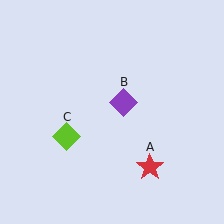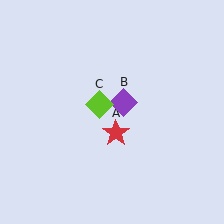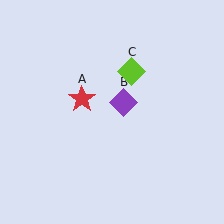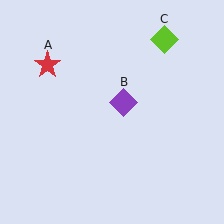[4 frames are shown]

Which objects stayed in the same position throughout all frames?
Purple diamond (object B) remained stationary.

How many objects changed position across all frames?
2 objects changed position: red star (object A), lime diamond (object C).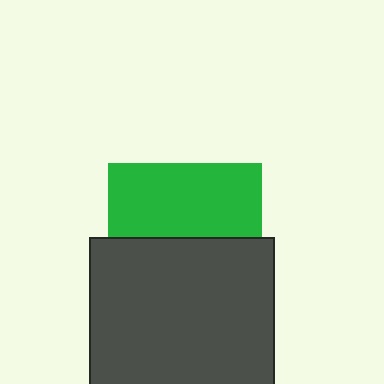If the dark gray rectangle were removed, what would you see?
You would see the complete green square.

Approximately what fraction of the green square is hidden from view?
Roughly 52% of the green square is hidden behind the dark gray rectangle.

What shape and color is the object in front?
The object in front is a dark gray rectangle.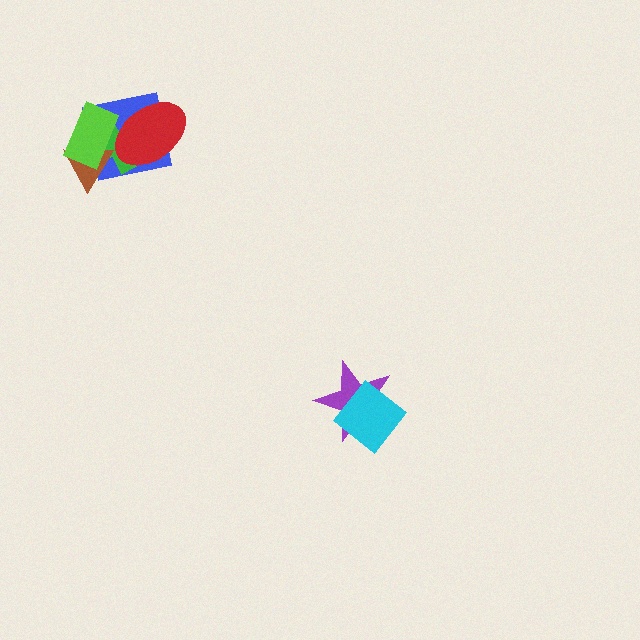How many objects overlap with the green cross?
4 objects overlap with the green cross.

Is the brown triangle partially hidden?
Yes, it is partially covered by another shape.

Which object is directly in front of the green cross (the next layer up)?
The brown triangle is directly in front of the green cross.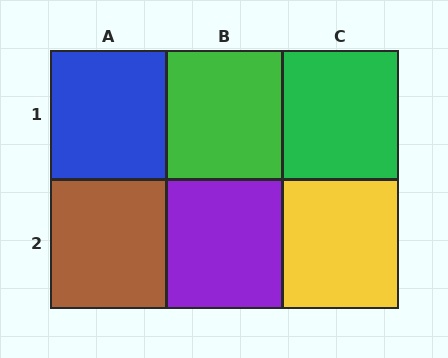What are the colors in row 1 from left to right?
Blue, green, green.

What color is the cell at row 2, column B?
Purple.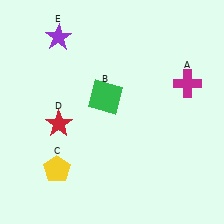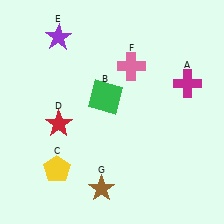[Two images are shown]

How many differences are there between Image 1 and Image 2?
There are 2 differences between the two images.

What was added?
A pink cross (F), a brown star (G) were added in Image 2.